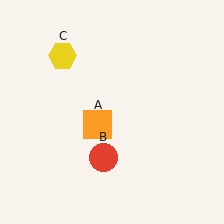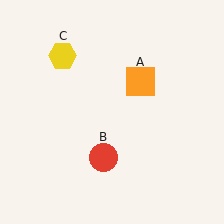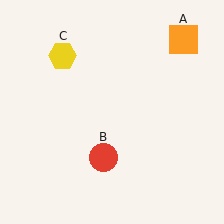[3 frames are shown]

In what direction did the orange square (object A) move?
The orange square (object A) moved up and to the right.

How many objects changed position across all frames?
1 object changed position: orange square (object A).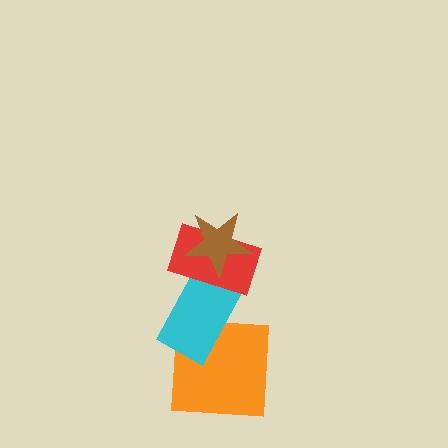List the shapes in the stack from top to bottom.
From top to bottom: the brown star, the red rectangle, the cyan rectangle, the orange square.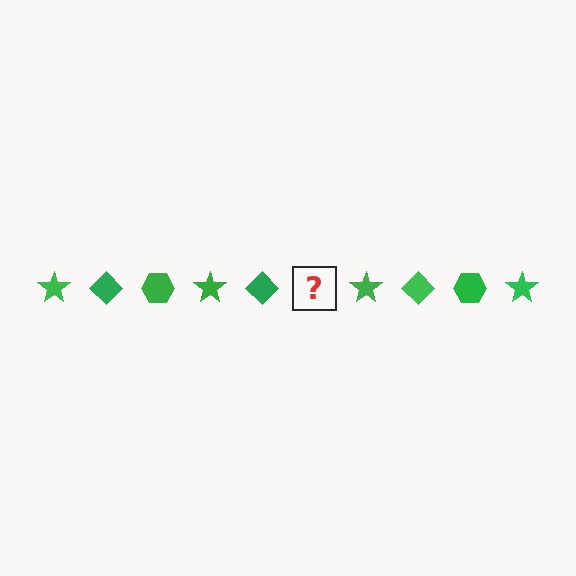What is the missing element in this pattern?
The missing element is a green hexagon.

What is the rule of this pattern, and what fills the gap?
The rule is that the pattern cycles through star, diamond, hexagon shapes in green. The gap should be filled with a green hexagon.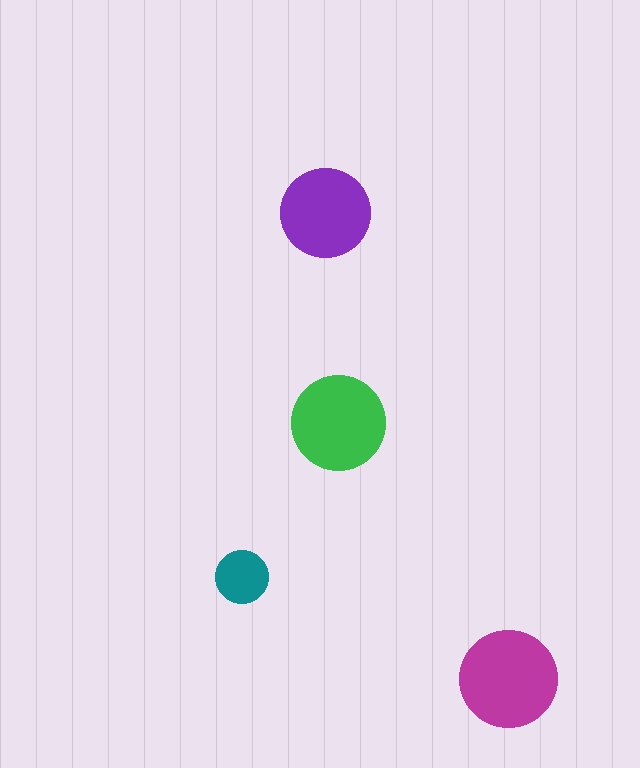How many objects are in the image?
There are 4 objects in the image.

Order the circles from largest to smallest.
the magenta one, the green one, the purple one, the teal one.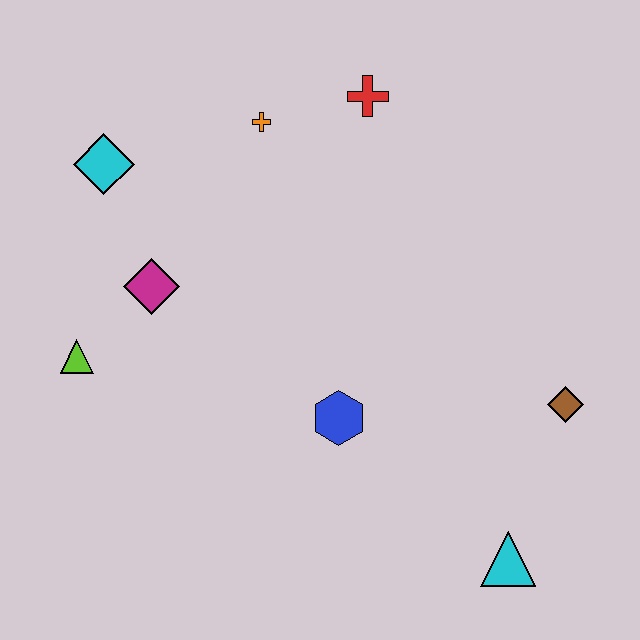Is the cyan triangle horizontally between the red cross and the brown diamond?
Yes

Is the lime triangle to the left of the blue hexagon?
Yes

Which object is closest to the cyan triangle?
The brown diamond is closest to the cyan triangle.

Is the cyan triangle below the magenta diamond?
Yes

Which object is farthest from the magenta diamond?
The cyan triangle is farthest from the magenta diamond.